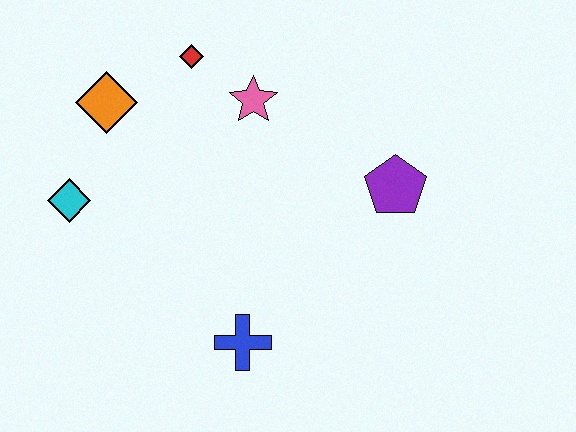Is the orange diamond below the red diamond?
Yes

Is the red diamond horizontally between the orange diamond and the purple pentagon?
Yes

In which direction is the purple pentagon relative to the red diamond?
The purple pentagon is to the right of the red diamond.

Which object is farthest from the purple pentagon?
The cyan diamond is farthest from the purple pentagon.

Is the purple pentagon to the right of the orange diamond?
Yes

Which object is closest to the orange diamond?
The red diamond is closest to the orange diamond.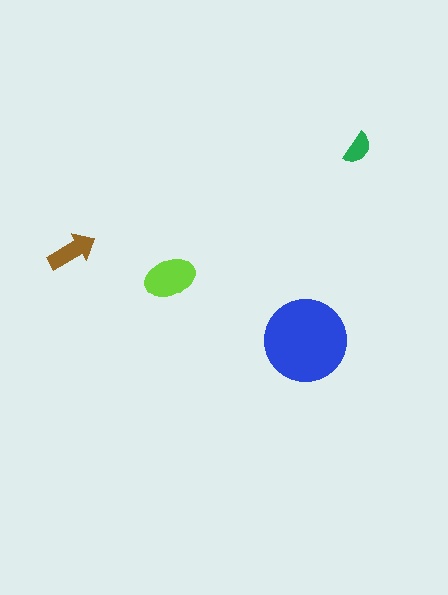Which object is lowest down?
The blue circle is bottommost.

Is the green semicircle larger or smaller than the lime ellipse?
Smaller.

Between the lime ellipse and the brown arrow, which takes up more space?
The lime ellipse.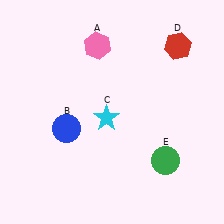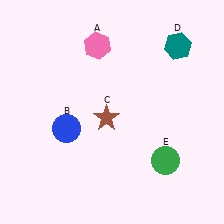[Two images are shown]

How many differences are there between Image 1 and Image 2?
There are 2 differences between the two images.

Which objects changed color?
C changed from cyan to brown. D changed from red to teal.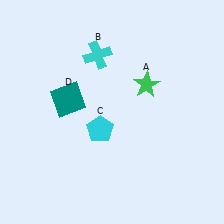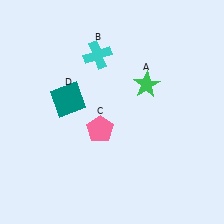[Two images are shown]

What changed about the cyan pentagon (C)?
In Image 1, C is cyan. In Image 2, it changed to pink.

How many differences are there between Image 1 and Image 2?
There is 1 difference between the two images.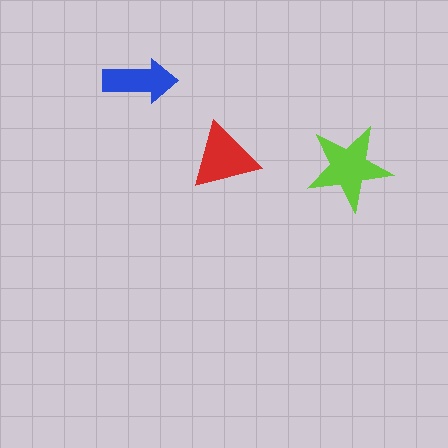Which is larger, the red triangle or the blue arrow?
The red triangle.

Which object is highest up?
The blue arrow is topmost.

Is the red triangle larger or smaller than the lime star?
Smaller.